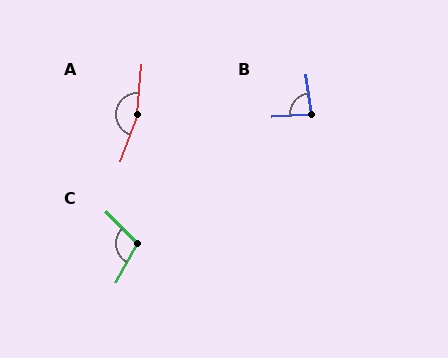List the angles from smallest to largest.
B (86°), C (107°), A (164°).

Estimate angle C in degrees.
Approximately 107 degrees.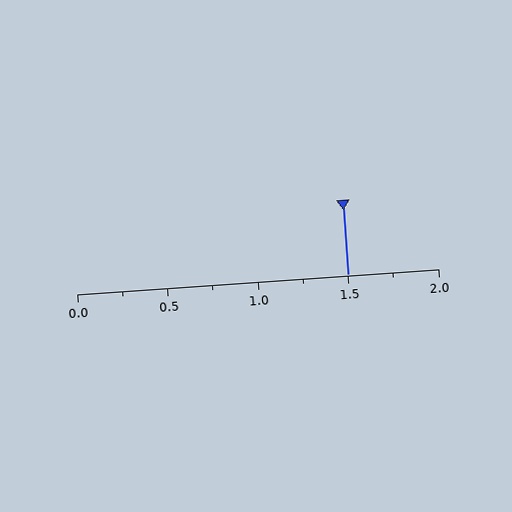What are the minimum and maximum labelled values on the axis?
The axis runs from 0.0 to 2.0.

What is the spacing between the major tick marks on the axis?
The major ticks are spaced 0.5 apart.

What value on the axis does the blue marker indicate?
The marker indicates approximately 1.5.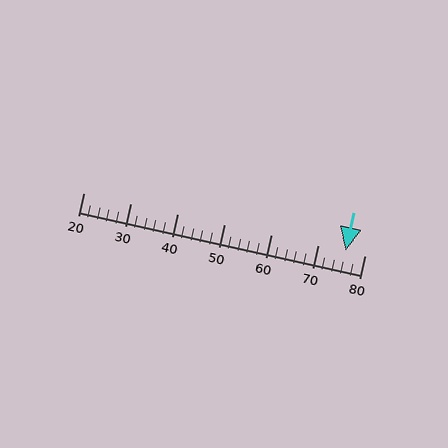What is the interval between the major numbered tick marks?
The major tick marks are spaced 10 units apart.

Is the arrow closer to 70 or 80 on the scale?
The arrow is closer to 80.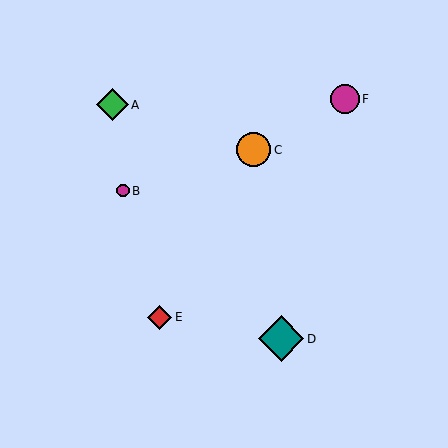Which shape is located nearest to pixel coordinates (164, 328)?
The red diamond (labeled E) at (160, 317) is nearest to that location.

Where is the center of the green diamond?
The center of the green diamond is at (112, 105).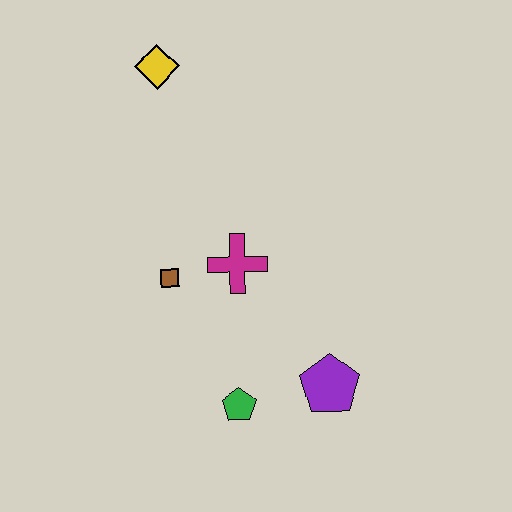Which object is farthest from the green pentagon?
The yellow diamond is farthest from the green pentagon.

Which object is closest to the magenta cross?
The brown square is closest to the magenta cross.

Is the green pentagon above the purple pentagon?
No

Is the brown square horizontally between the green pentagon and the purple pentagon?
No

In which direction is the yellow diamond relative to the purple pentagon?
The yellow diamond is above the purple pentagon.